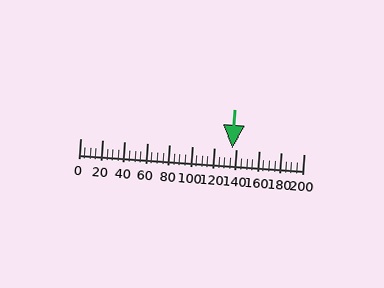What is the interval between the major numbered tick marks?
The major tick marks are spaced 20 units apart.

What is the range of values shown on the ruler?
The ruler shows values from 0 to 200.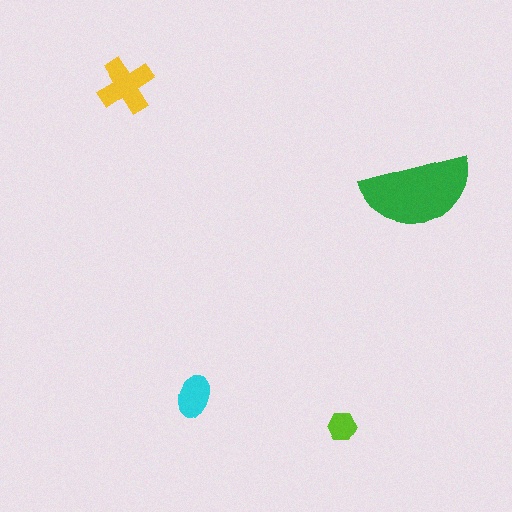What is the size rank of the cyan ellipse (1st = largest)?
3rd.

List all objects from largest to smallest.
The green semicircle, the yellow cross, the cyan ellipse, the lime hexagon.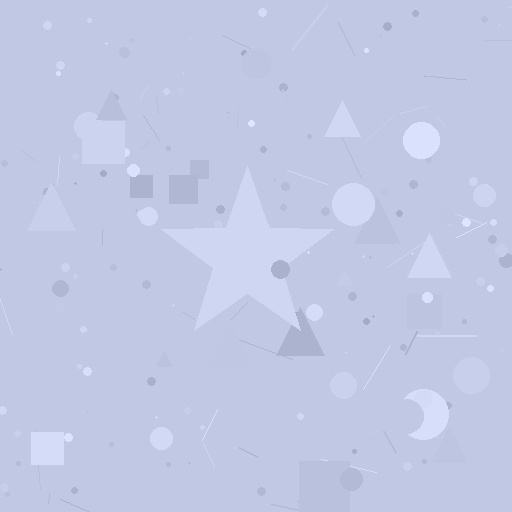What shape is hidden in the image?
A star is hidden in the image.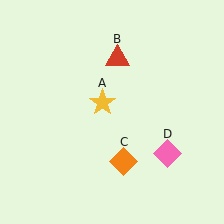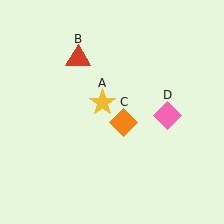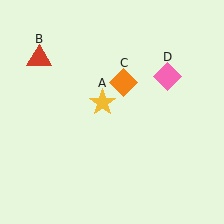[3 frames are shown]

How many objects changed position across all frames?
3 objects changed position: red triangle (object B), orange diamond (object C), pink diamond (object D).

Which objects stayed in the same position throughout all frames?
Yellow star (object A) remained stationary.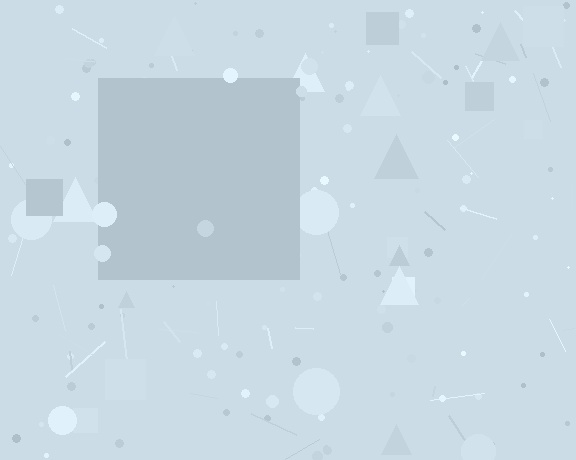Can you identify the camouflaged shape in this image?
The camouflaged shape is a square.